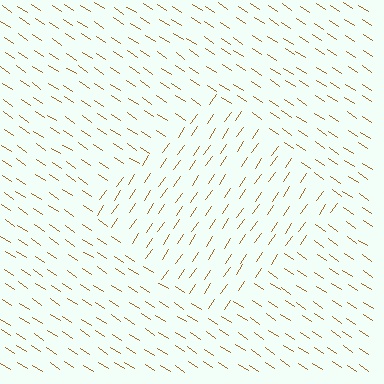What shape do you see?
I see a diamond.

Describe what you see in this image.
The image is filled with small brown line segments. A diamond region in the image has lines oriented differently from the surrounding lines, creating a visible texture boundary.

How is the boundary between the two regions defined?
The boundary is defined purely by a change in line orientation (approximately 89 degrees difference). All lines are the same color and thickness.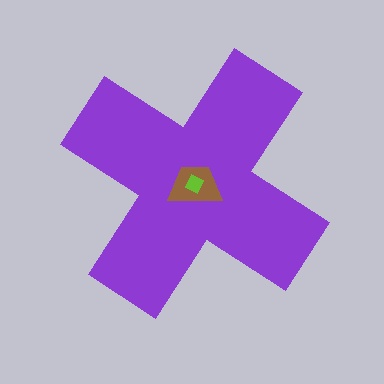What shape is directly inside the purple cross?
The brown trapezoid.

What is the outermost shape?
The purple cross.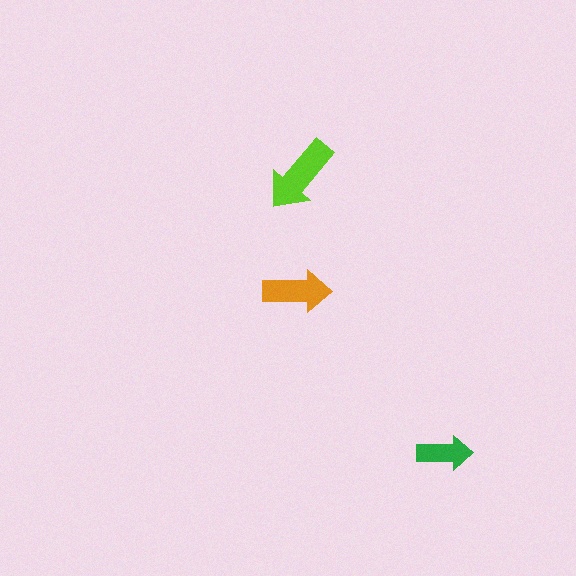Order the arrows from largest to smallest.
the lime one, the orange one, the green one.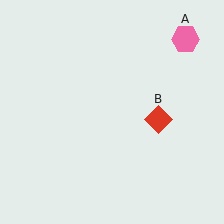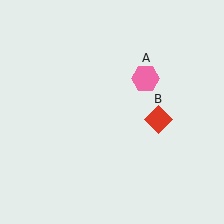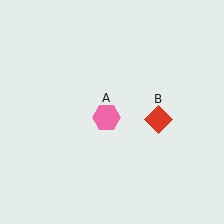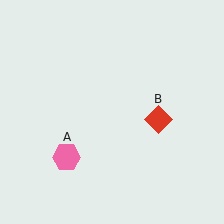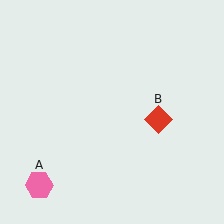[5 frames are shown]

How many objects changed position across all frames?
1 object changed position: pink hexagon (object A).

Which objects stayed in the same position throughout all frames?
Red diamond (object B) remained stationary.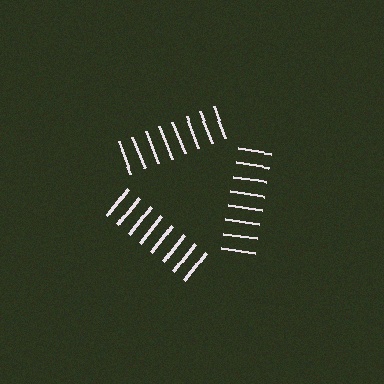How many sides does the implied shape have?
3 sides — the line-ends trace a triangle.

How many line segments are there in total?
24 — 8 along each of the 3 edges.